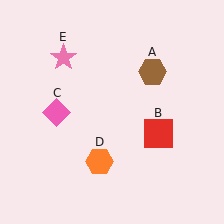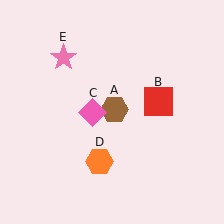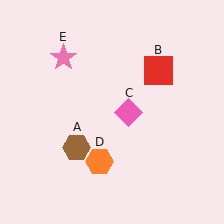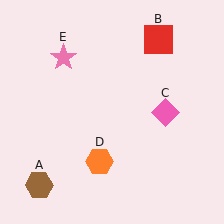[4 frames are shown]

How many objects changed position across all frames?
3 objects changed position: brown hexagon (object A), red square (object B), pink diamond (object C).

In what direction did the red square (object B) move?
The red square (object B) moved up.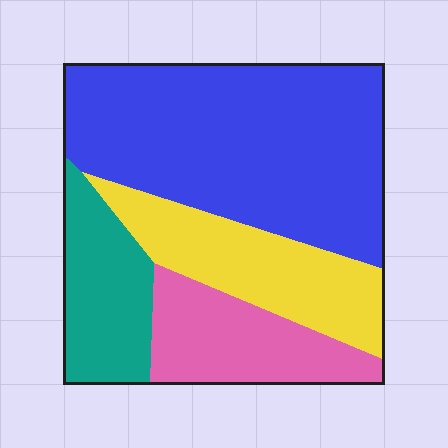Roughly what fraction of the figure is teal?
Teal covers 15% of the figure.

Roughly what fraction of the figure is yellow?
Yellow takes up about one fifth (1/5) of the figure.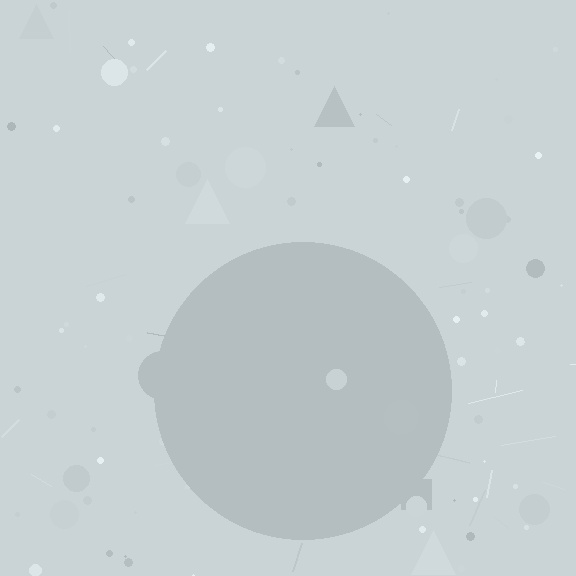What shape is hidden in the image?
A circle is hidden in the image.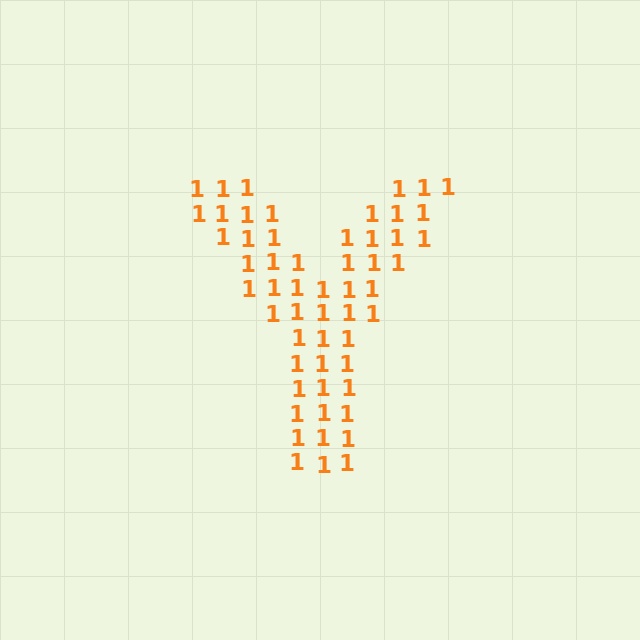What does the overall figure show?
The overall figure shows the letter Y.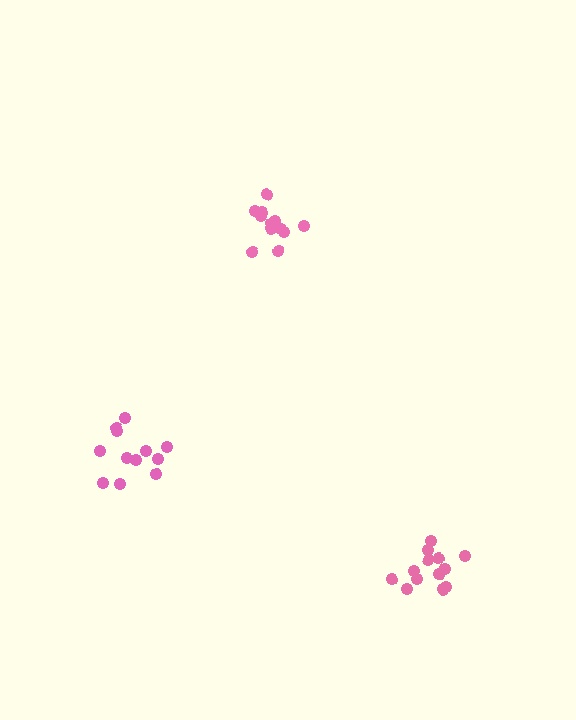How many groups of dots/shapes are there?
There are 3 groups.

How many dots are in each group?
Group 1: 12 dots, Group 2: 12 dots, Group 3: 13 dots (37 total).